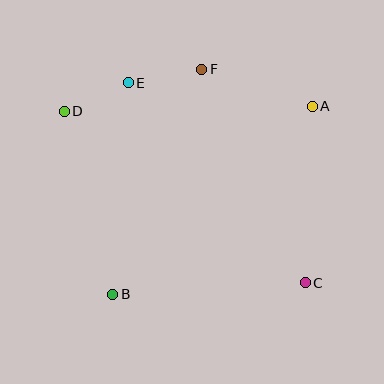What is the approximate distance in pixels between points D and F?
The distance between D and F is approximately 144 pixels.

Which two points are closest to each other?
Points D and E are closest to each other.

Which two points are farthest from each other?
Points C and D are farthest from each other.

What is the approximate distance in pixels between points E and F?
The distance between E and F is approximately 75 pixels.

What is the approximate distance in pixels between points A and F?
The distance between A and F is approximately 116 pixels.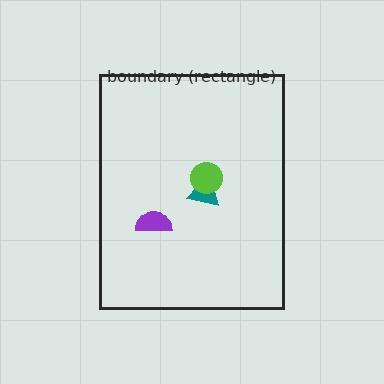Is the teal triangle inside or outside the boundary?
Inside.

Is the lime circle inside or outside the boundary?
Inside.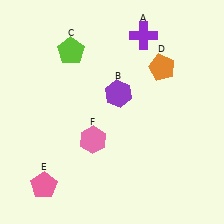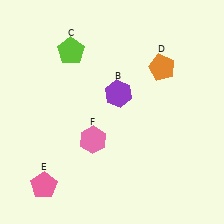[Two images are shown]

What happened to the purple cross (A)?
The purple cross (A) was removed in Image 2. It was in the top-right area of Image 1.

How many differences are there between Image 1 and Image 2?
There is 1 difference between the two images.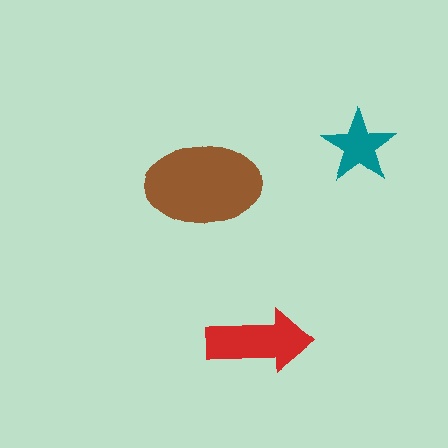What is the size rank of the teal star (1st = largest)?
3rd.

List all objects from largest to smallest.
The brown ellipse, the red arrow, the teal star.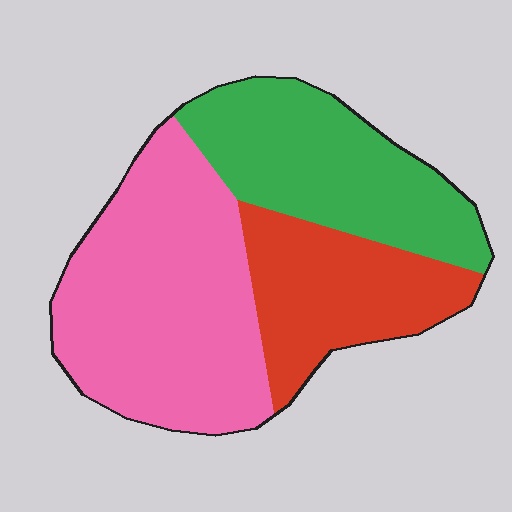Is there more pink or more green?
Pink.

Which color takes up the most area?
Pink, at roughly 45%.